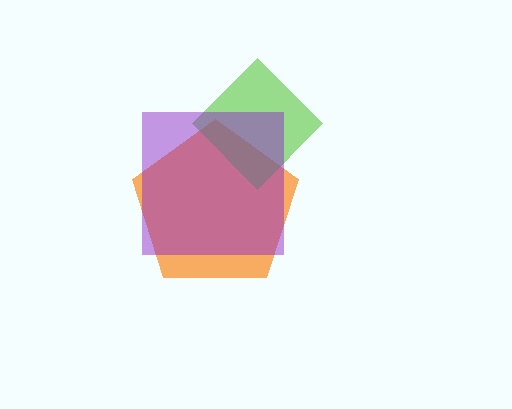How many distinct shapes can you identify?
There are 3 distinct shapes: an orange pentagon, a lime diamond, a purple square.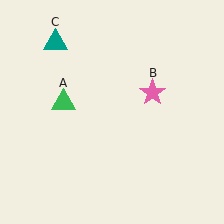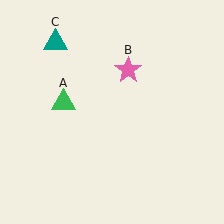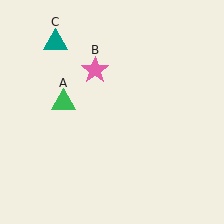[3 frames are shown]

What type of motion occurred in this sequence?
The pink star (object B) rotated counterclockwise around the center of the scene.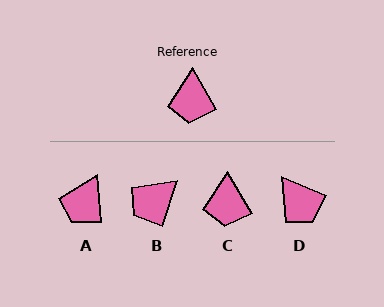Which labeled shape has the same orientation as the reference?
C.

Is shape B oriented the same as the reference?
No, it is off by about 48 degrees.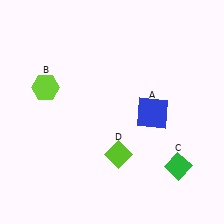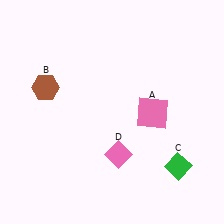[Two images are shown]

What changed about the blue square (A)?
In Image 1, A is blue. In Image 2, it changed to pink.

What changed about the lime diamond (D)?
In Image 1, D is lime. In Image 2, it changed to pink.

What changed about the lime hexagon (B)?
In Image 1, B is lime. In Image 2, it changed to brown.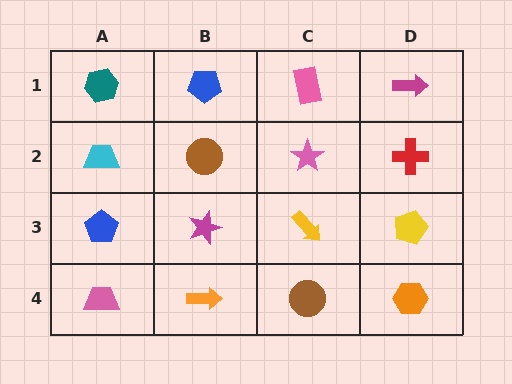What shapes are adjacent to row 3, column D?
A red cross (row 2, column D), an orange hexagon (row 4, column D), a yellow arrow (row 3, column C).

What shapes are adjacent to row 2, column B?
A blue pentagon (row 1, column B), a magenta star (row 3, column B), a cyan trapezoid (row 2, column A), a pink star (row 2, column C).